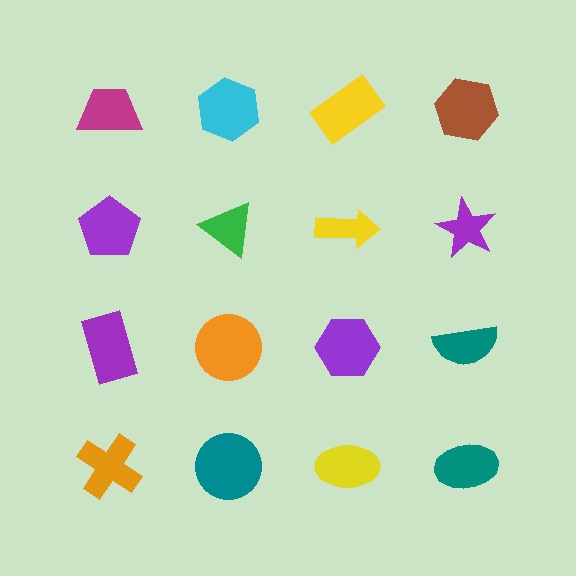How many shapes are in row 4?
4 shapes.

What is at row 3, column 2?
An orange circle.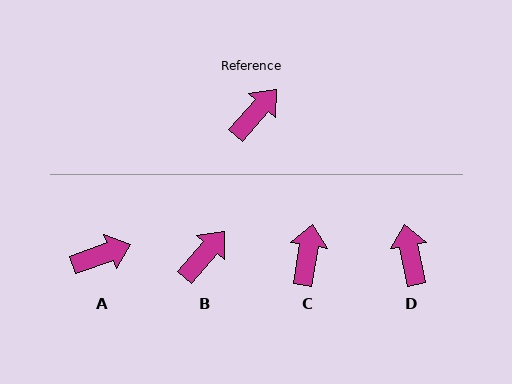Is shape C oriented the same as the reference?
No, it is off by about 32 degrees.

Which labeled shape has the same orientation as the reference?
B.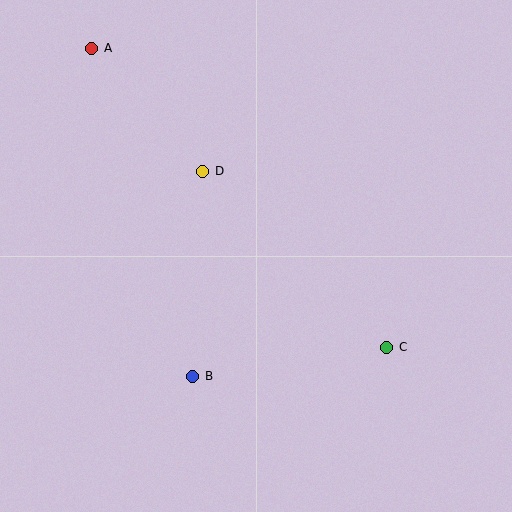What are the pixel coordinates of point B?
Point B is at (193, 376).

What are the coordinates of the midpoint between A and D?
The midpoint between A and D is at (147, 110).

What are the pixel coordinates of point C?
Point C is at (387, 347).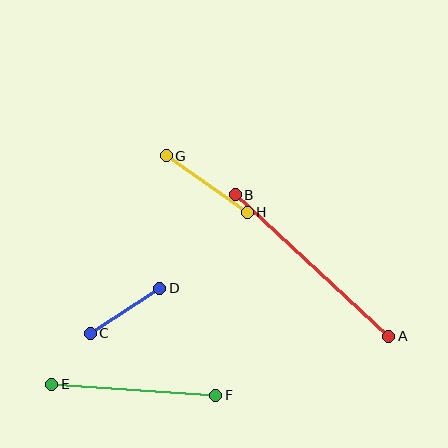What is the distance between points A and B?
The distance is approximately 209 pixels.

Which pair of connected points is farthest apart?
Points A and B are farthest apart.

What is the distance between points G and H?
The distance is approximately 99 pixels.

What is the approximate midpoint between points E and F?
The midpoint is at approximately (134, 390) pixels.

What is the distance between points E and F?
The distance is approximately 164 pixels.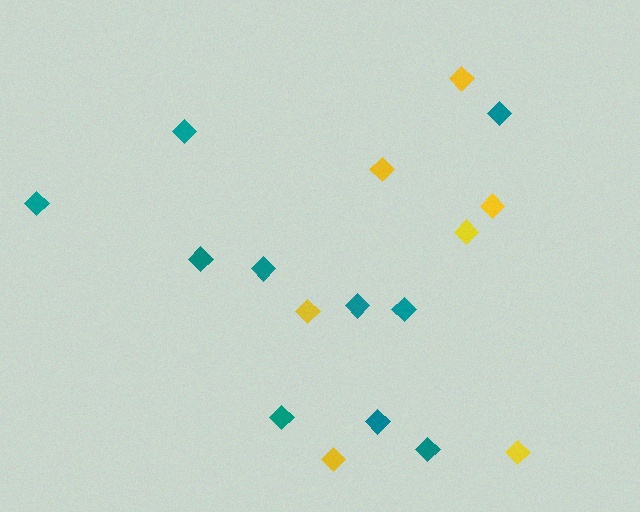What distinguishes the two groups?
There are 2 groups: one group of yellow diamonds (7) and one group of teal diamonds (10).